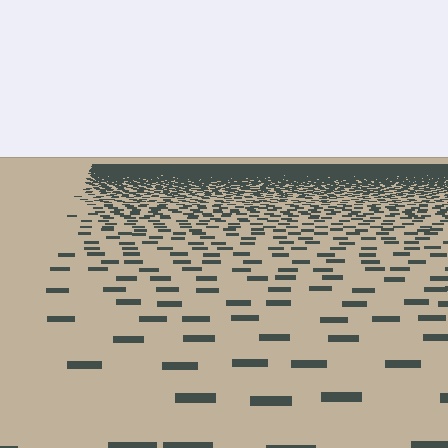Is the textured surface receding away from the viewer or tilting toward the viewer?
The surface is receding away from the viewer. Texture elements get smaller and denser toward the top.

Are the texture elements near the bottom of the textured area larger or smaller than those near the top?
Larger. Near the bottom, elements are closer to the viewer and appear at a bigger on-screen size.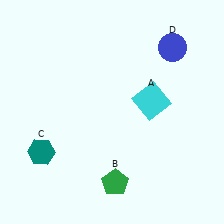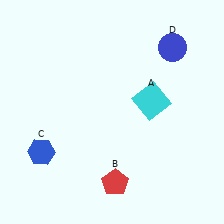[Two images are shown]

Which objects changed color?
B changed from green to red. C changed from teal to blue.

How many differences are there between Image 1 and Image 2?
There are 2 differences between the two images.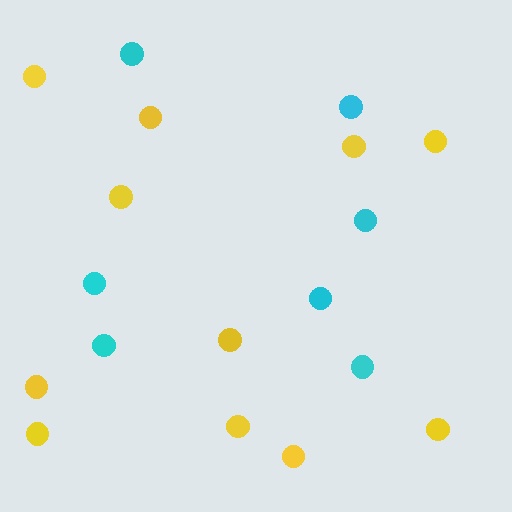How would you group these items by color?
There are 2 groups: one group of yellow circles (11) and one group of cyan circles (7).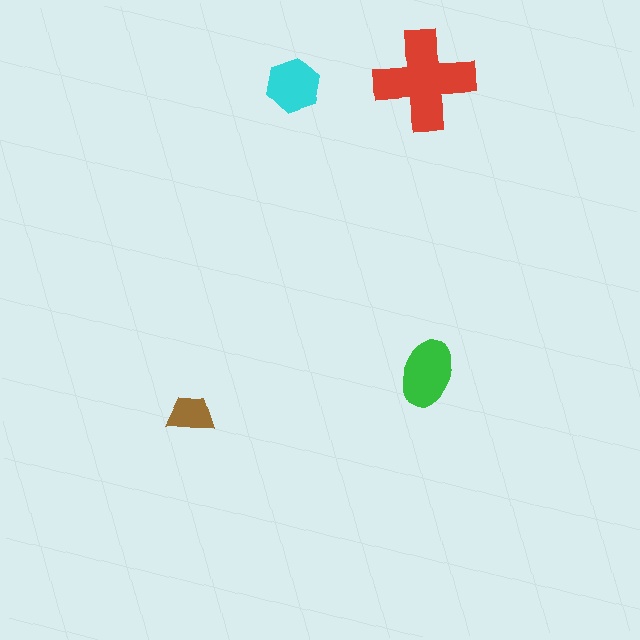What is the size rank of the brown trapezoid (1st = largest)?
4th.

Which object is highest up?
The red cross is topmost.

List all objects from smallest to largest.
The brown trapezoid, the cyan hexagon, the green ellipse, the red cross.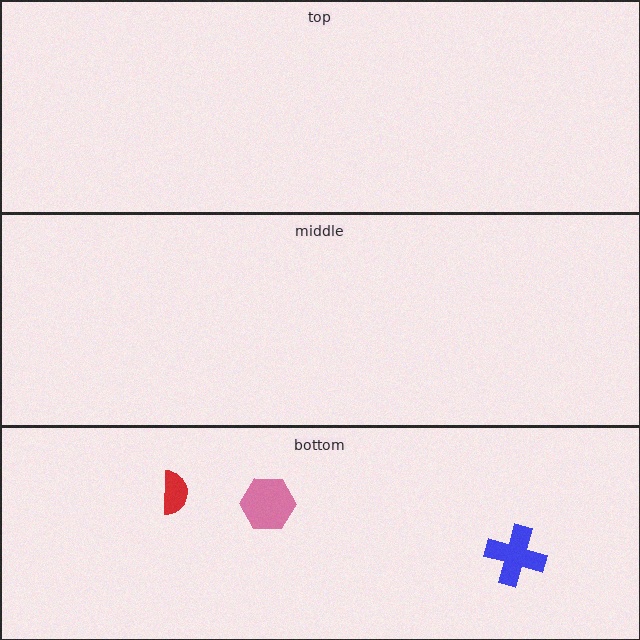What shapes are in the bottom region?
The blue cross, the pink hexagon, the red semicircle.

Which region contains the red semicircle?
The bottom region.